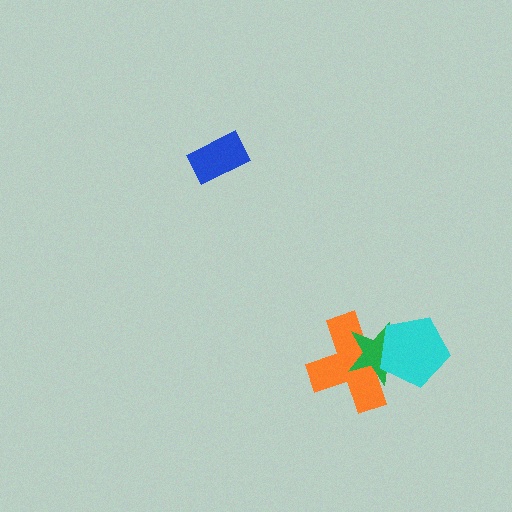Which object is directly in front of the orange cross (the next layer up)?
The green star is directly in front of the orange cross.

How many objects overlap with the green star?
2 objects overlap with the green star.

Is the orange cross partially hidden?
Yes, it is partially covered by another shape.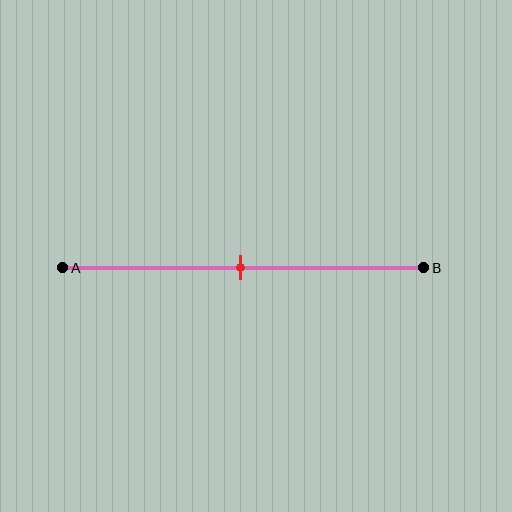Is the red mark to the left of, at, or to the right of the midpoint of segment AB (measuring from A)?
The red mark is approximately at the midpoint of segment AB.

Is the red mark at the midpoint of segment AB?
Yes, the mark is approximately at the midpoint.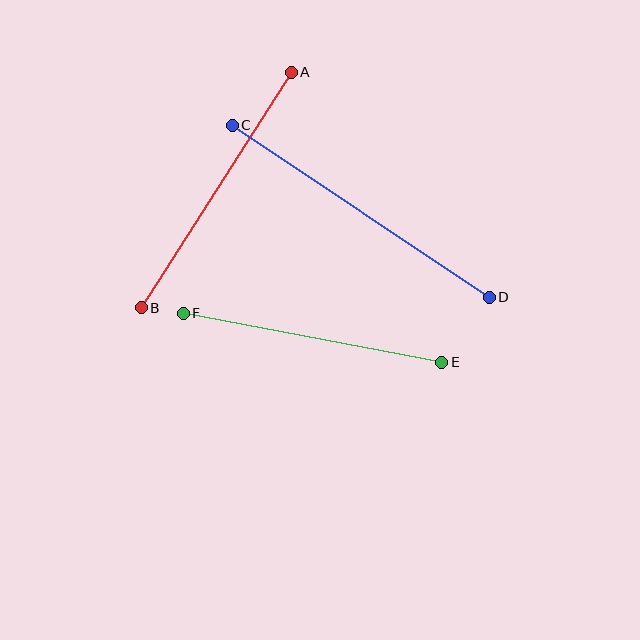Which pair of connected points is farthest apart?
Points C and D are farthest apart.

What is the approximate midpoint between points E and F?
The midpoint is at approximately (313, 338) pixels.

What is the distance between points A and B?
The distance is approximately 279 pixels.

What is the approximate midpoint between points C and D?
The midpoint is at approximately (361, 211) pixels.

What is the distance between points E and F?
The distance is approximately 263 pixels.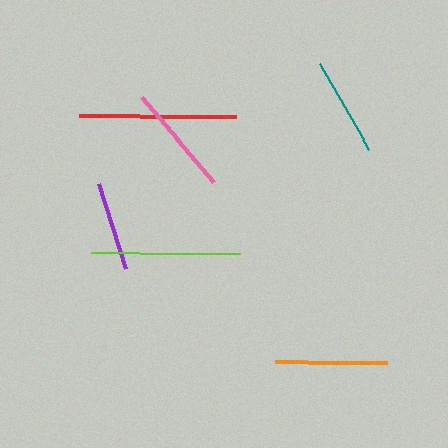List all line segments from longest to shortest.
From longest to shortest: red, lime, orange, pink, teal, purple.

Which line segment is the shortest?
The purple line is the shortest at approximately 89 pixels.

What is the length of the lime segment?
The lime segment is approximately 150 pixels long.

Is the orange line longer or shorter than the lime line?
The lime line is longer than the orange line.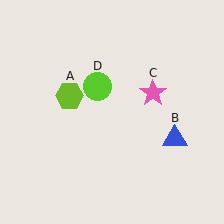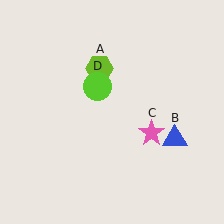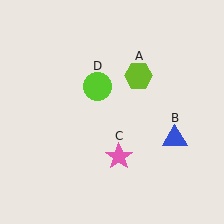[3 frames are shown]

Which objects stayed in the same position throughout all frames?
Blue triangle (object B) and lime circle (object D) remained stationary.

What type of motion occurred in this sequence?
The lime hexagon (object A), pink star (object C) rotated clockwise around the center of the scene.